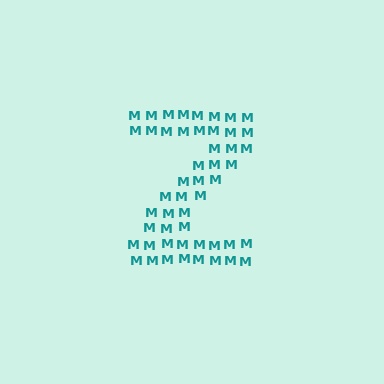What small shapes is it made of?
It is made of small letter M's.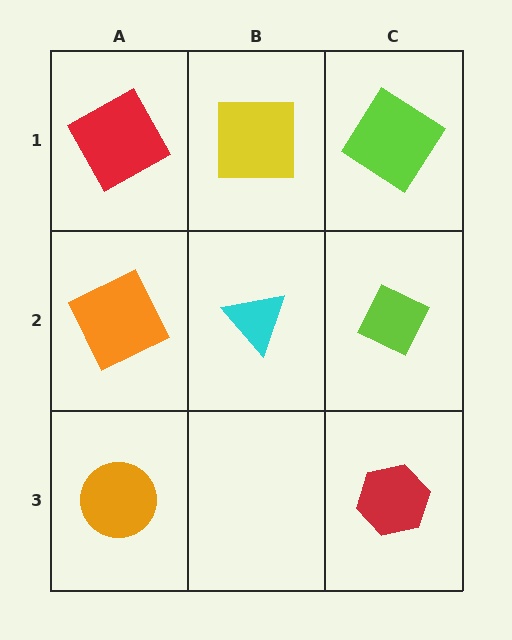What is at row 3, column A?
An orange circle.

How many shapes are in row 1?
3 shapes.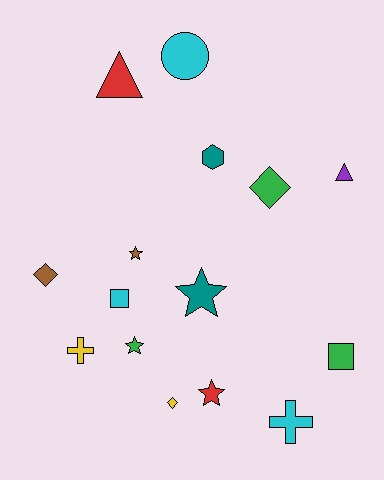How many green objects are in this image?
There are 3 green objects.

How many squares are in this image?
There are 2 squares.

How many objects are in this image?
There are 15 objects.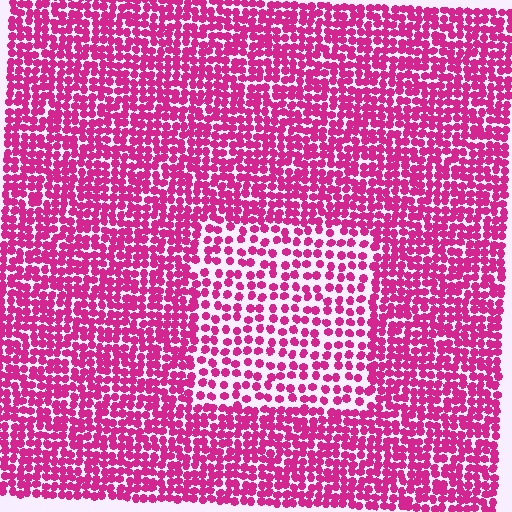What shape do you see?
I see a rectangle.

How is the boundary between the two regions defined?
The boundary is defined by a change in element density (approximately 1.8x ratio). All elements are the same color, size, and shape.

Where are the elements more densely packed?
The elements are more densely packed outside the rectangle boundary.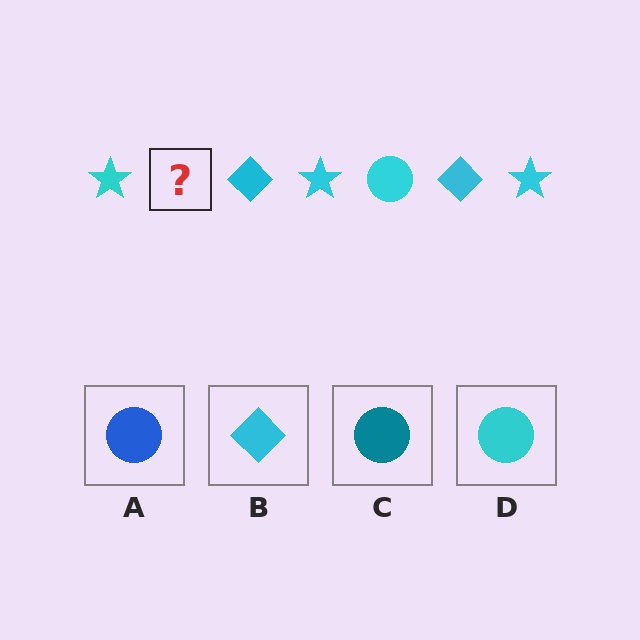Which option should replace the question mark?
Option D.